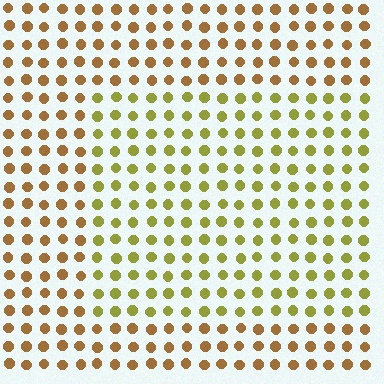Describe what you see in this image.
The image is filled with small brown elements in a uniform arrangement. A rectangle-shaped region is visible where the elements are tinted to a slightly different hue, forming a subtle color boundary.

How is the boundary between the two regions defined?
The boundary is defined purely by a slight shift in hue (about 36 degrees). Spacing, size, and orientation are identical on both sides.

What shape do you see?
I see a rectangle.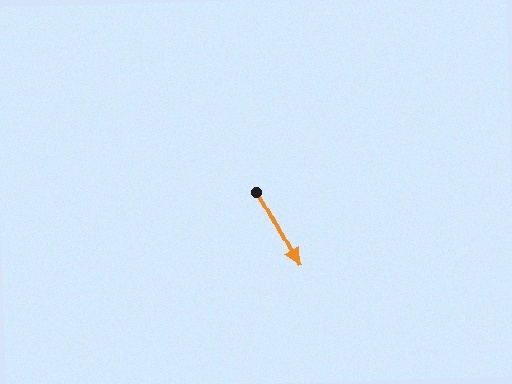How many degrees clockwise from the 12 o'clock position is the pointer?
Approximately 151 degrees.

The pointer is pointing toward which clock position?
Roughly 5 o'clock.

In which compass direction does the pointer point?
Southeast.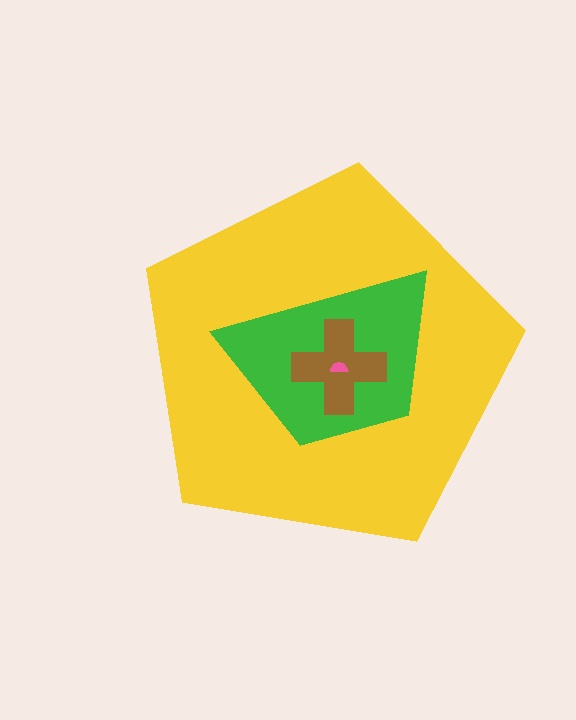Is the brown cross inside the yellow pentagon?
Yes.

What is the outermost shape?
The yellow pentagon.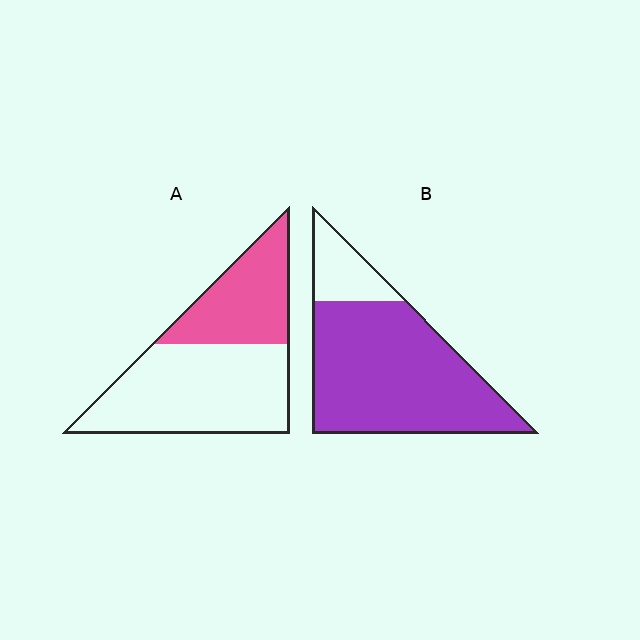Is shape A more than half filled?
No.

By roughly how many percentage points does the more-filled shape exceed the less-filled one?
By roughly 45 percentage points (B over A).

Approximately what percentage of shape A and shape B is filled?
A is approximately 35% and B is approximately 80%.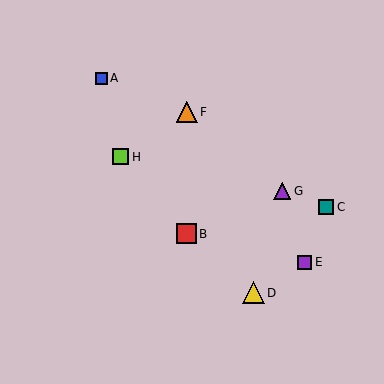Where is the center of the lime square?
The center of the lime square is at (121, 157).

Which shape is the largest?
The yellow triangle (labeled D) is the largest.